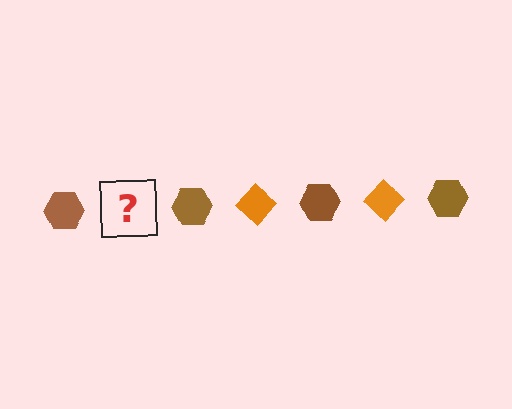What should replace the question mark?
The question mark should be replaced with an orange diamond.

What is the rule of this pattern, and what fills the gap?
The rule is that the pattern alternates between brown hexagon and orange diamond. The gap should be filled with an orange diamond.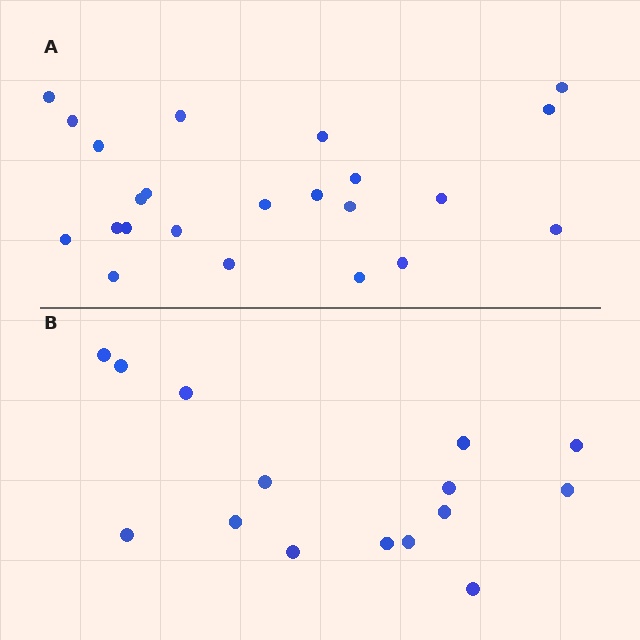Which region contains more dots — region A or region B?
Region A (the top region) has more dots.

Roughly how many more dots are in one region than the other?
Region A has roughly 8 or so more dots than region B.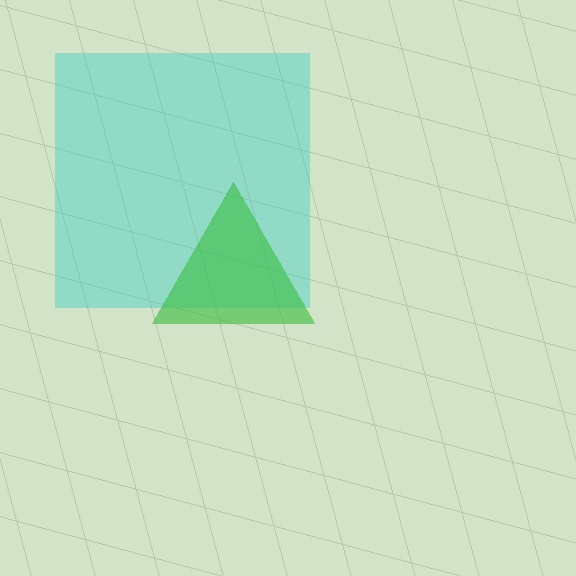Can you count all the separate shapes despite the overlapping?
Yes, there are 2 separate shapes.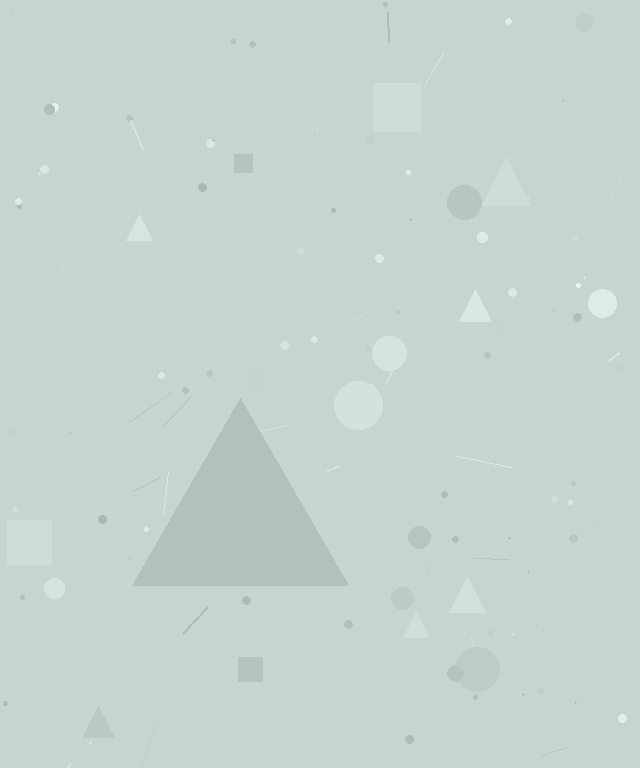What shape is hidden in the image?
A triangle is hidden in the image.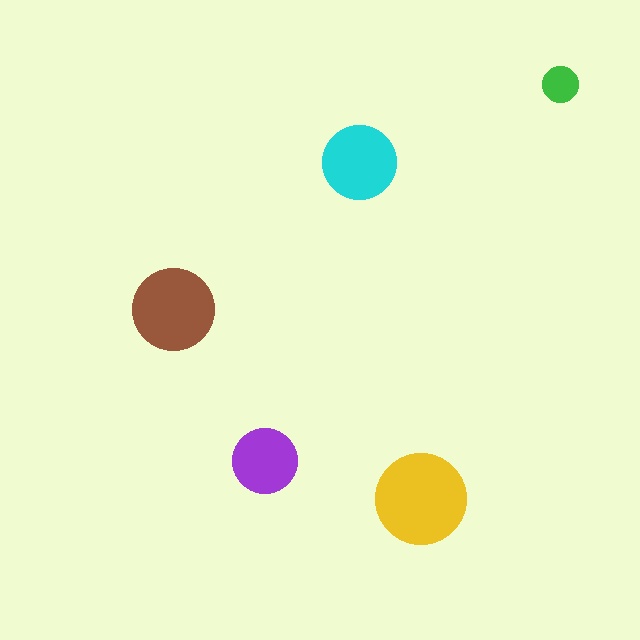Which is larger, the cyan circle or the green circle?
The cyan one.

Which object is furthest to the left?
The brown circle is leftmost.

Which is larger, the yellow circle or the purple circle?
The yellow one.